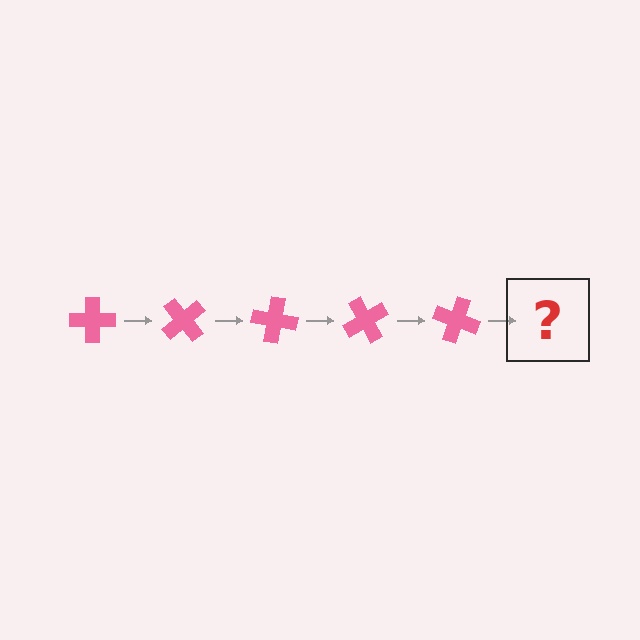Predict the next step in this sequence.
The next step is a pink cross rotated 250 degrees.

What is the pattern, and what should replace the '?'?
The pattern is that the cross rotates 50 degrees each step. The '?' should be a pink cross rotated 250 degrees.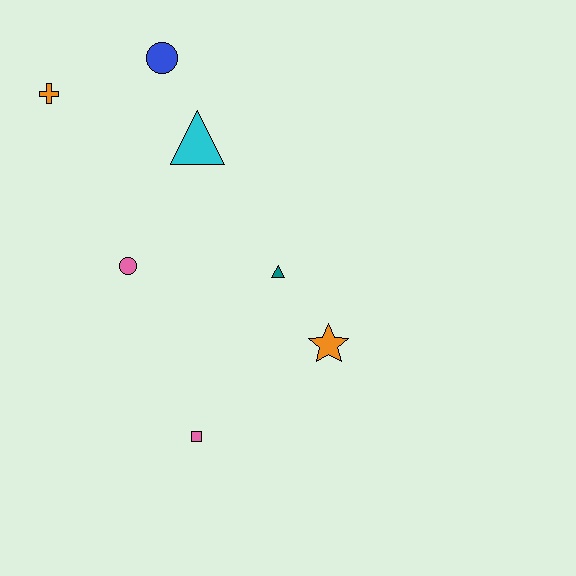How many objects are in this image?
There are 7 objects.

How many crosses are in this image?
There is 1 cross.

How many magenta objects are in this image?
There are no magenta objects.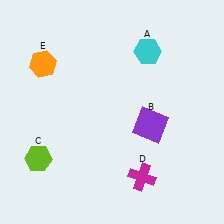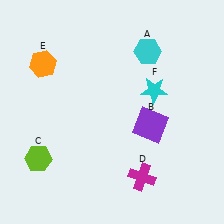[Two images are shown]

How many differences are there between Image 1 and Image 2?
There is 1 difference between the two images.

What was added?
A cyan star (F) was added in Image 2.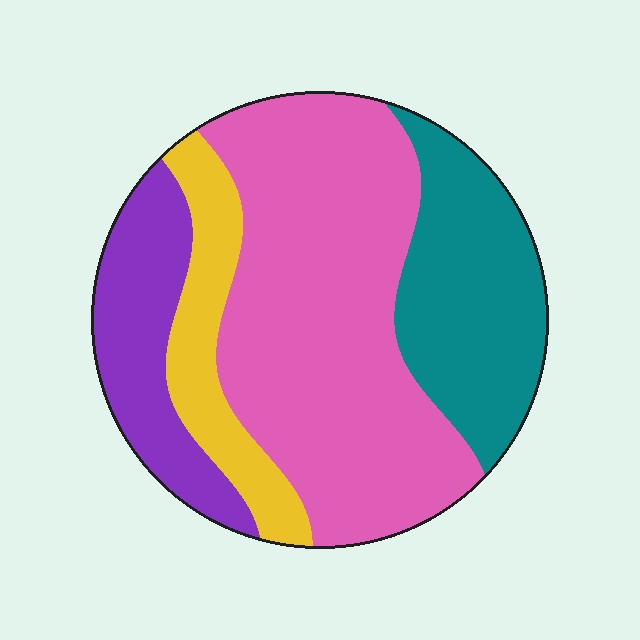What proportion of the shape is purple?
Purple takes up about one sixth (1/6) of the shape.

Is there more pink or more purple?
Pink.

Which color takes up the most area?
Pink, at roughly 50%.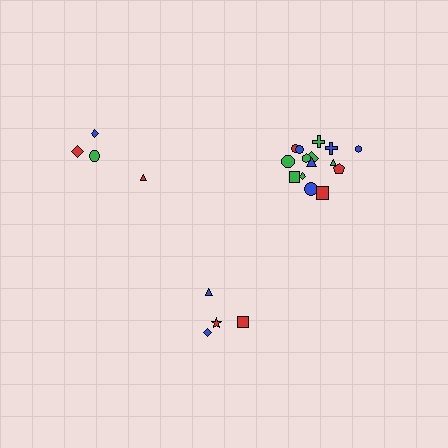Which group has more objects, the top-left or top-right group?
The top-right group.